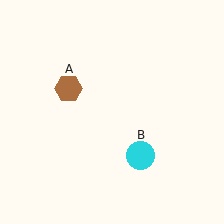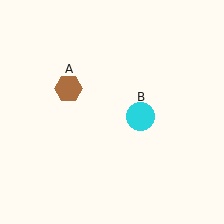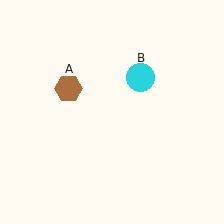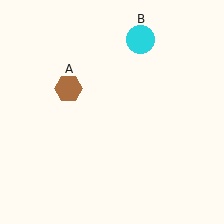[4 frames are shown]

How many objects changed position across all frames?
1 object changed position: cyan circle (object B).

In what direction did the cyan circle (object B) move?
The cyan circle (object B) moved up.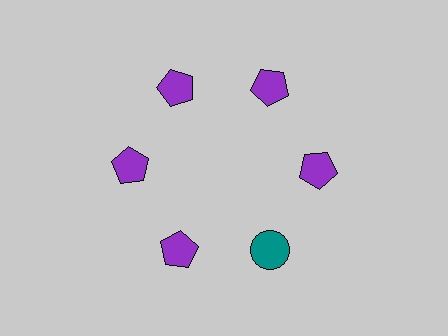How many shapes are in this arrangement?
There are 6 shapes arranged in a ring pattern.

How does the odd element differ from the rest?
It differs in both color (teal instead of purple) and shape (circle instead of pentagon).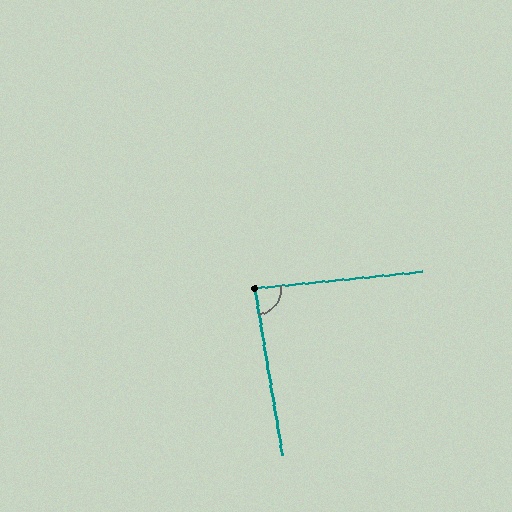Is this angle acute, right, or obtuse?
It is approximately a right angle.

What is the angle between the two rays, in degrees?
Approximately 86 degrees.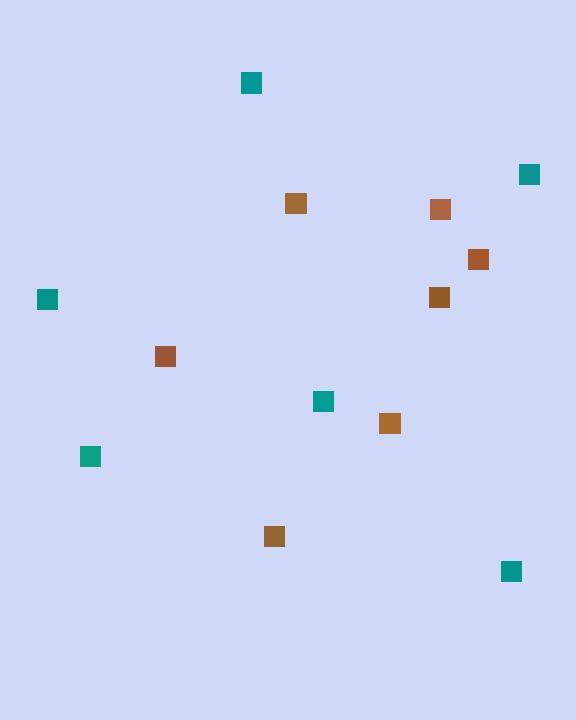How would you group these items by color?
There are 2 groups: one group of teal squares (6) and one group of brown squares (7).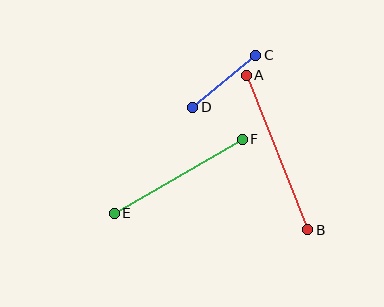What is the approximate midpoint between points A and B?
The midpoint is at approximately (277, 152) pixels.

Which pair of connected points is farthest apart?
Points A and B are farthest apart.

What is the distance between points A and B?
The distance is approximately 166 pixels.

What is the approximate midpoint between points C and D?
The midpoint is at approximately (224, 81) pixels.